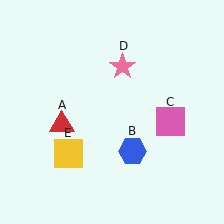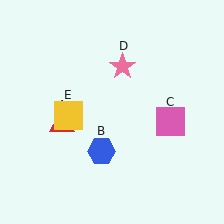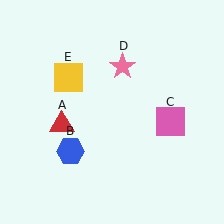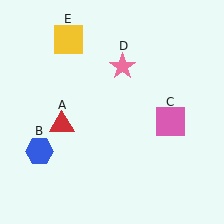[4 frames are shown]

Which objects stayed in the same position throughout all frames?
Red triangle (object A) and pink square (object C) and pink star (object D) remained stationary.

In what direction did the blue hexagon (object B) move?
The blue hexagon (object B) moved left.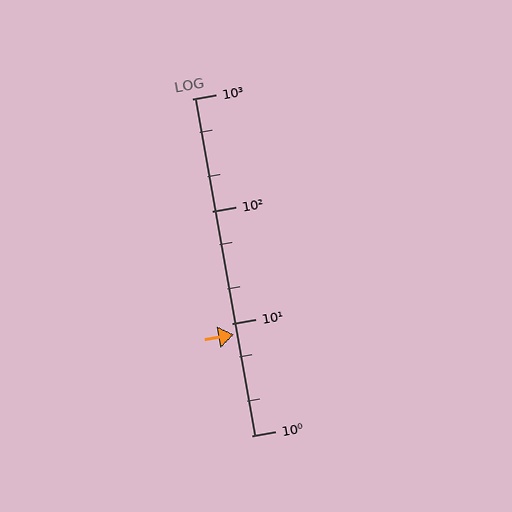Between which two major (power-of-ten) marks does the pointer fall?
The pointer is between 1 and 10.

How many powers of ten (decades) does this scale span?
The scale spans 3 decades, from 1 to 1000.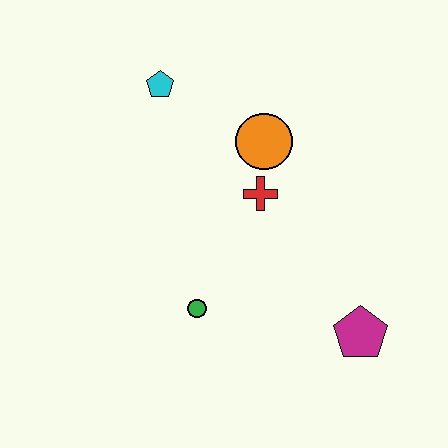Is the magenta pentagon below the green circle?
Yes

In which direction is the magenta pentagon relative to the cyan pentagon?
The magenta pentagon is below the cyan pentagon.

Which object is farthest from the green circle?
The cyan pentagon is farthest from the green circle.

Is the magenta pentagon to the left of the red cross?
No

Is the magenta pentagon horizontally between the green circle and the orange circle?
No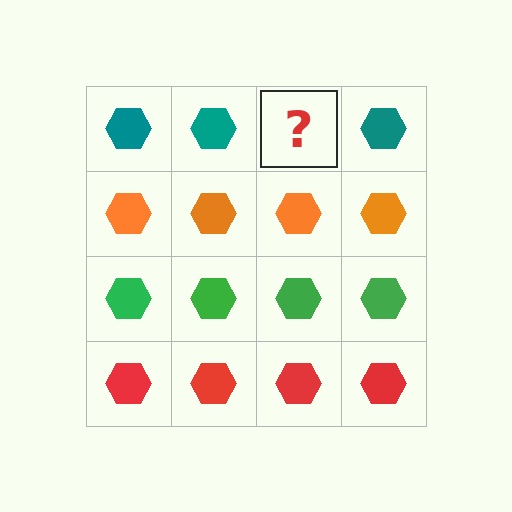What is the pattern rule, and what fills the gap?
The rule is that each row has a consistent color. The gap should be filled with a teal hexagon.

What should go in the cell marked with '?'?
The missing cell should contain a teal hexagon.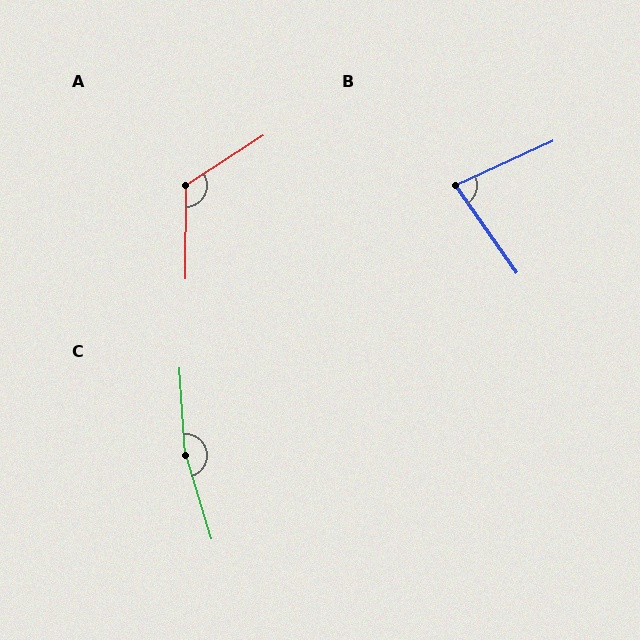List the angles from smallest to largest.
B (79°), A (123°), C (166°).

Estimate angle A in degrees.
Approximately 123 degrees.